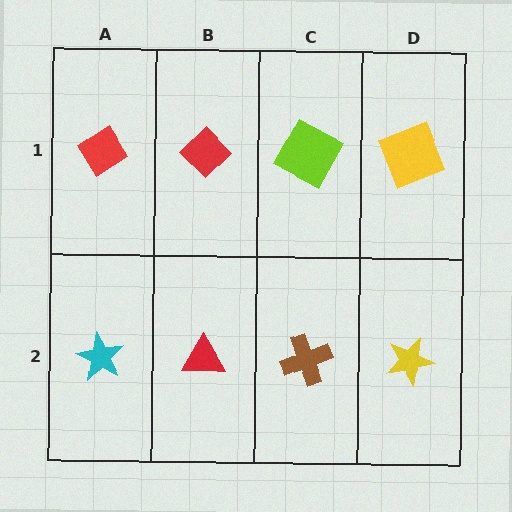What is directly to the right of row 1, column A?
A red diamond.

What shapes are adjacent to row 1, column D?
A yellow star (row 2, column D), a lime square (row 1, column C).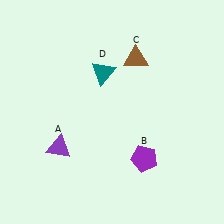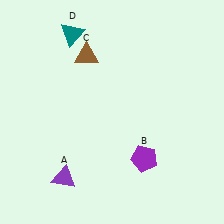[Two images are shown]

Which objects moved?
The objects that moved are: the purple triangle (A), the brown triangle (C), the teal triangle (D).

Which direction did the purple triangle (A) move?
The purple triangle (A) moved down.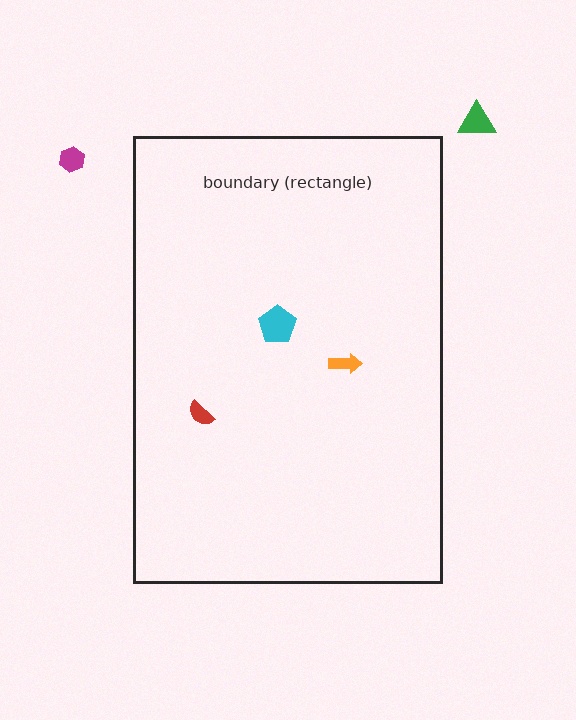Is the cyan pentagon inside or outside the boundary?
Inside.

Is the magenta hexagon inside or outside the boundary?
Outside.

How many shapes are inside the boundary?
3 inside, 2 outside.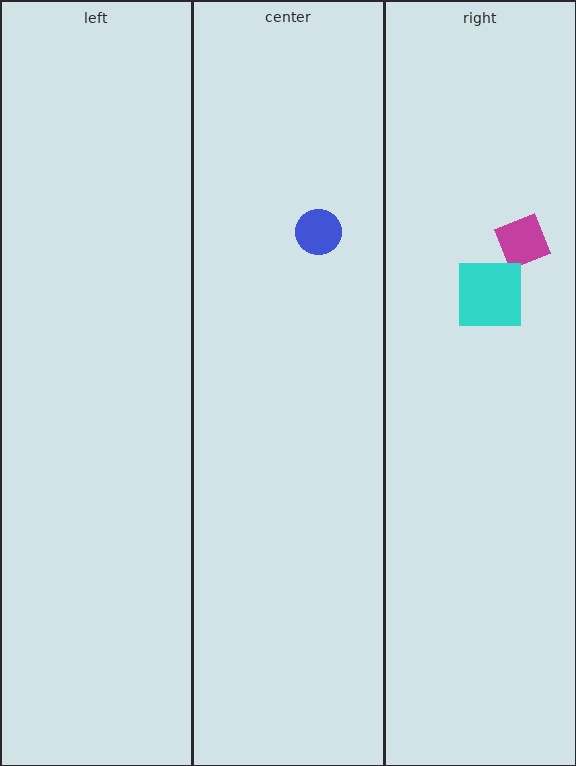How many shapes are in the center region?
1.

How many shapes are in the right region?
2.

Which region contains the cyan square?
The right region.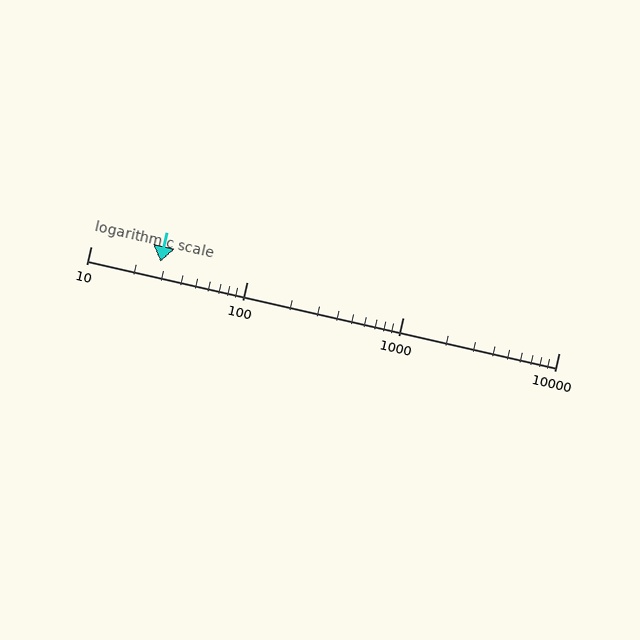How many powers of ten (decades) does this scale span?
The scale spans 3 decades, from 10 to 10000.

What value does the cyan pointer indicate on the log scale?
The pointer indicates approximately 28.